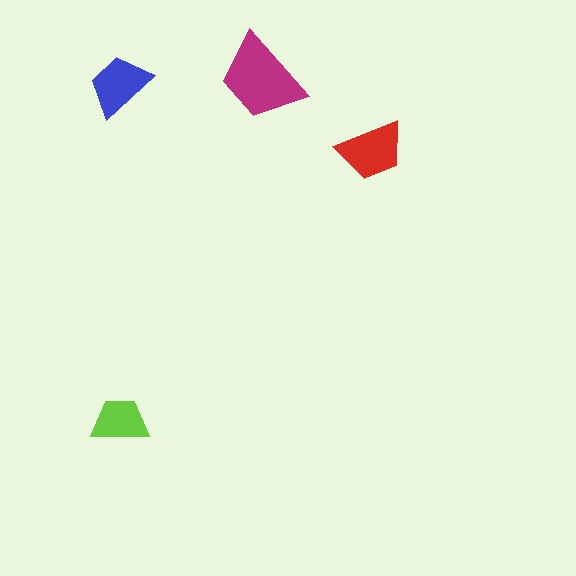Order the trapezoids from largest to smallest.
the magenta one, the red one, the blue one, the lime one.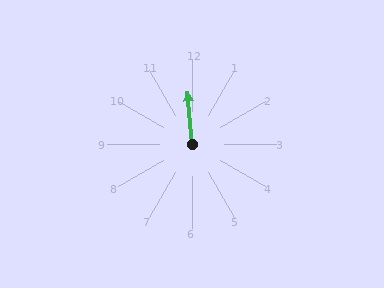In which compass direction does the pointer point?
North.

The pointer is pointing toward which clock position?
Roughly 12 o'clock.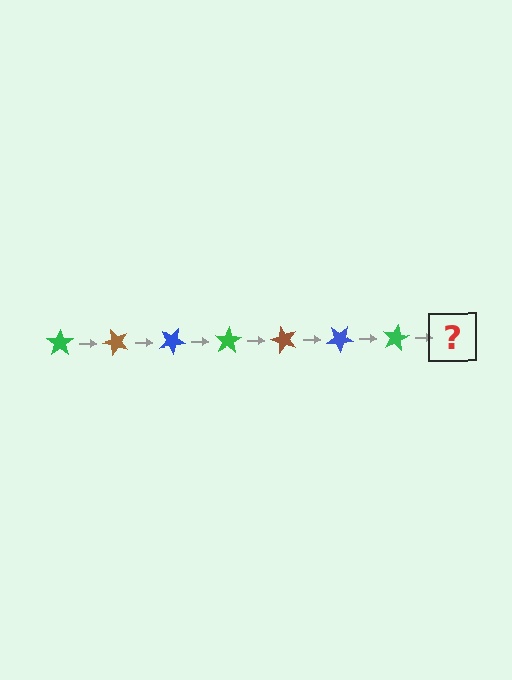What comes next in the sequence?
The next element should be a brown star, rotated 350 degrees from the start.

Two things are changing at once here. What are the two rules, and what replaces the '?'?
The two rules are that it rotates 50 degrees each step and the color cycles through green, brown, and blue. The '?' should be a brown star, rotated 350 degrees from the start.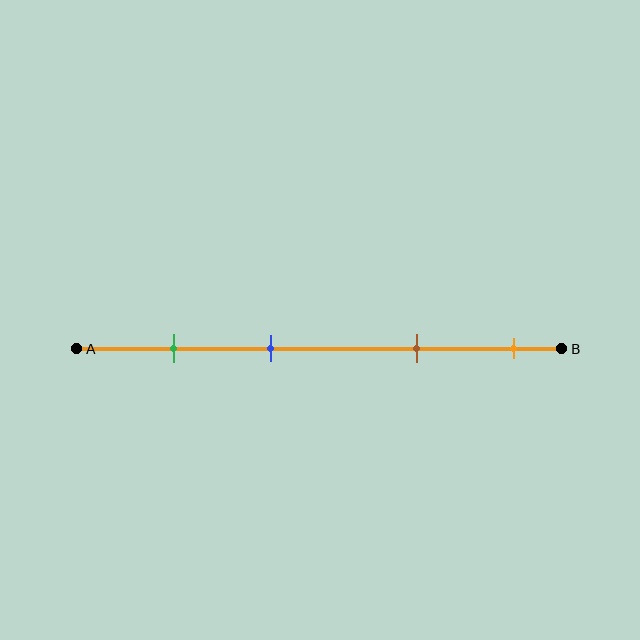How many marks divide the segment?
There are 4 marks dividing the segment.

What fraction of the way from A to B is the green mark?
The green mark is approximately 20% (0.2) of the way from A to B.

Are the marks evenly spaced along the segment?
No, the marks are not evenly spaced.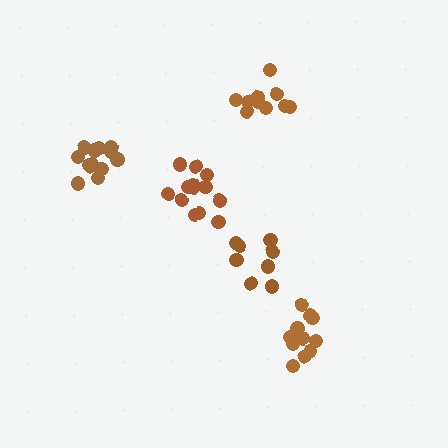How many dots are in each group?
Group 1: 13 dots, Group 2: 12 dots, Group 3: 11 dots, Group 4: 8 dots, Group 5: 14 dots (58 total).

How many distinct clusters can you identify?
There are 5 distinct clusters.